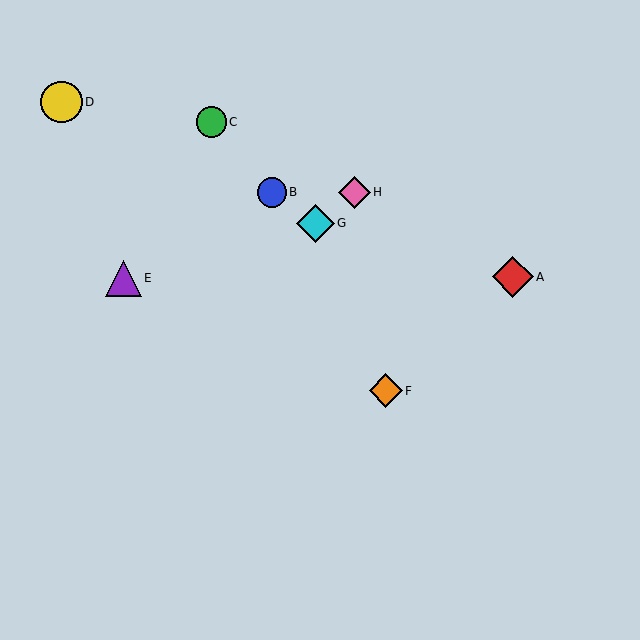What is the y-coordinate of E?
Object E is at y≈278.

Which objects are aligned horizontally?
Objects B, H are aligned horizontally.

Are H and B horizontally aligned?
Yes, both are at y≈192.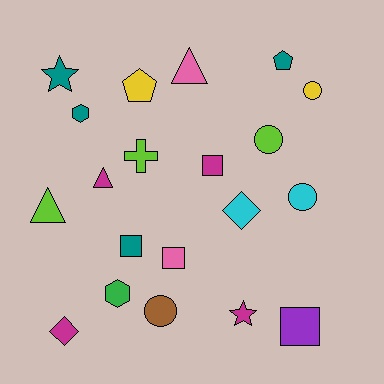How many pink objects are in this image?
There are 2 pink objects.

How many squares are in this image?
There are 4 squares.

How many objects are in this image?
There are 20 objects.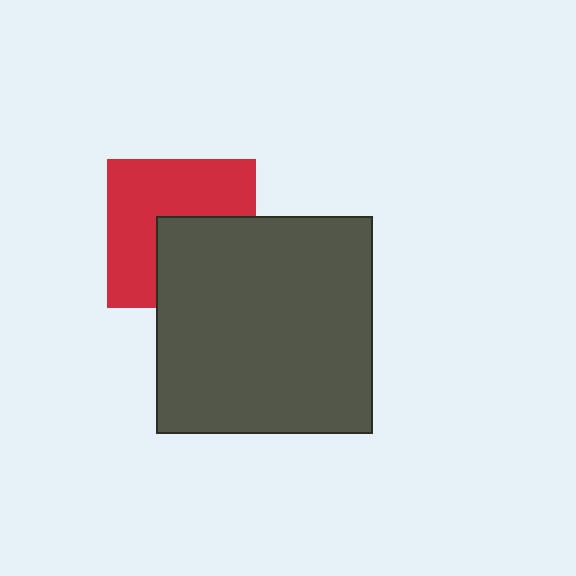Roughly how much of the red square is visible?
About half of it is visible (roughly 58%).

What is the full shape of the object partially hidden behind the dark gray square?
The partially hidden object is a red square.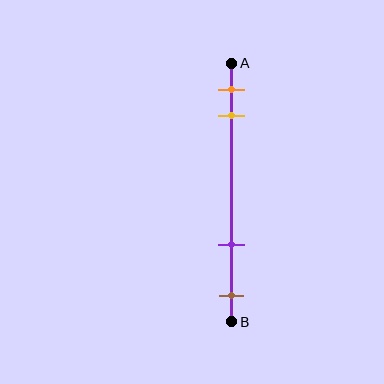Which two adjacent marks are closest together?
The orange and yellow marks are the closest adjacent pair.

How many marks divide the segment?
There are 4 marks dividing the segment.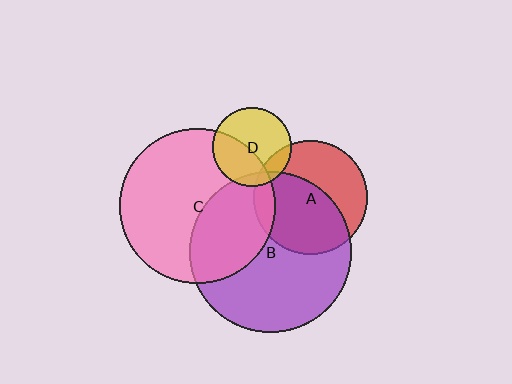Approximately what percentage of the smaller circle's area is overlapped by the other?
Approximately 10%.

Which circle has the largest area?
Circle B (purple).